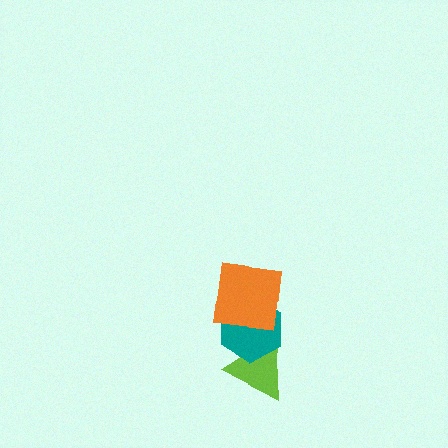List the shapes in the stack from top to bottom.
From top to bottom: the orange square, the teal hexagon, the lime triangle.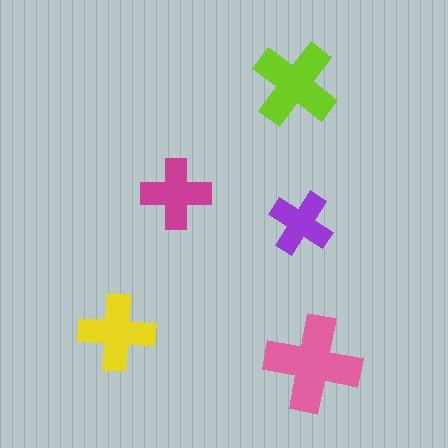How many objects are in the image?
There are 5 objects in the image.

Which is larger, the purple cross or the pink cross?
The pink one.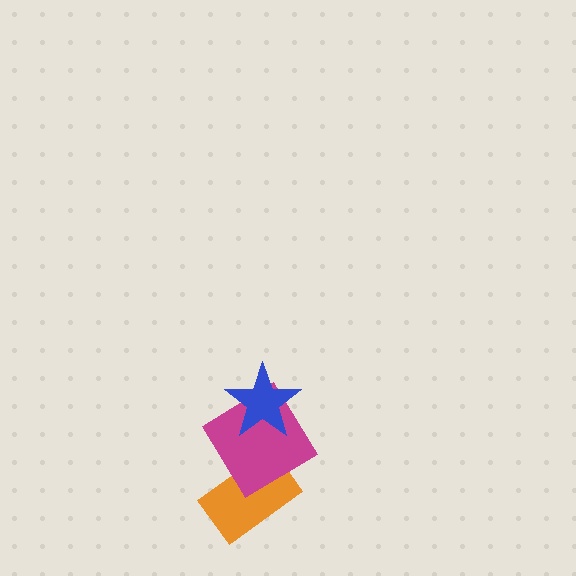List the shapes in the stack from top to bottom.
From top to bottom: the blue star, the magenta diamond, the orange rectangle.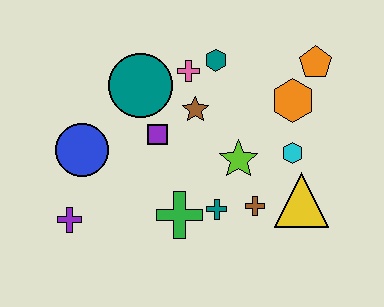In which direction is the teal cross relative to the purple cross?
The teal cross is to the right of the purple cross.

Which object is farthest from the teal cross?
The orange pentagon is farthest from the teal cross.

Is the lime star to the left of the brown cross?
Yes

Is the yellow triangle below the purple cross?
No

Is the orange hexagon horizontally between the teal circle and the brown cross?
No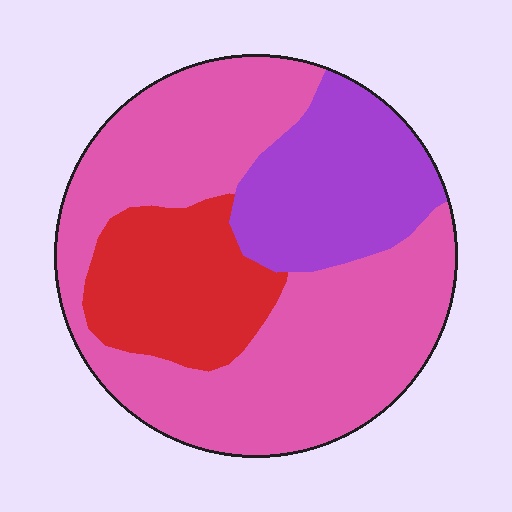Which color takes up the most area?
Pink, at roughly 60%.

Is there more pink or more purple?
Pink.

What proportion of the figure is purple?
Purple takes up about one fifth (1/5) of the figure.